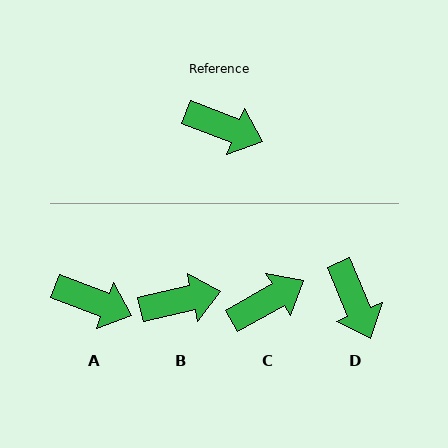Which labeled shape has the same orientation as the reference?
A.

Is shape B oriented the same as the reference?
No, it is off by about 34 degrees.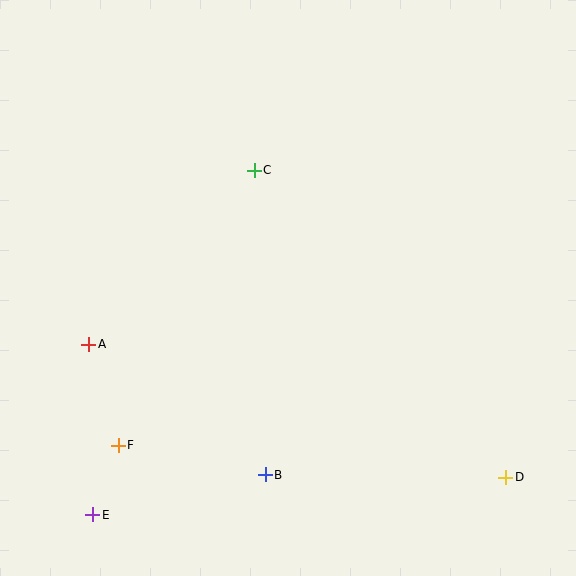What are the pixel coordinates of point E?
Point E is at (93, 515).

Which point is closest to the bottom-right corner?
Point D is closest to the bottom-right corner.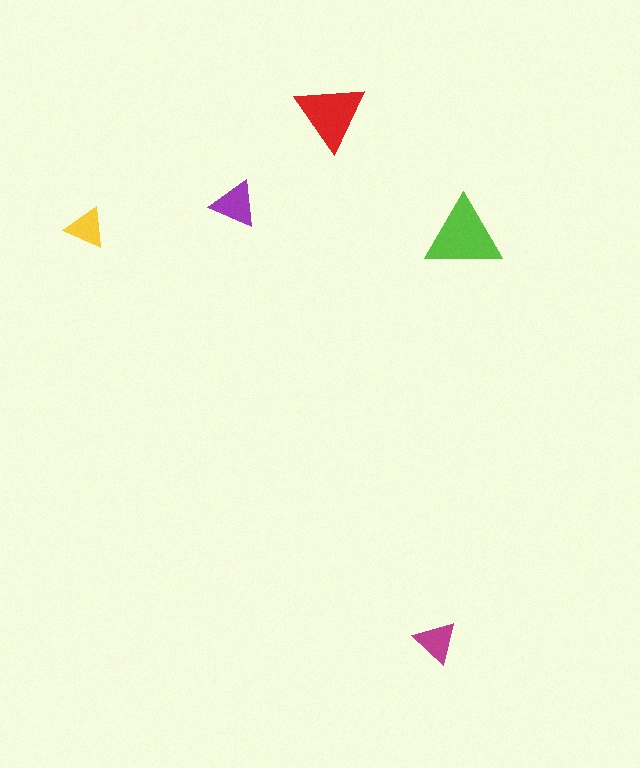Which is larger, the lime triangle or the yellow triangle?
The lime one.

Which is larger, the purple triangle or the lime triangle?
The lime one.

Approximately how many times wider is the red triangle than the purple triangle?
About 1.5 times wider.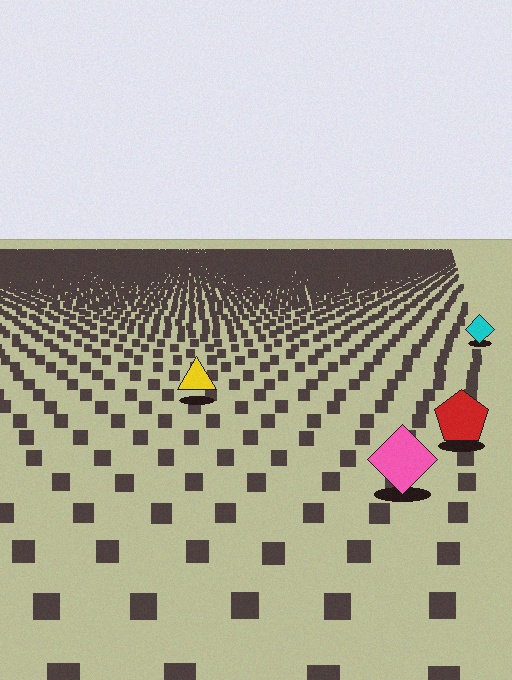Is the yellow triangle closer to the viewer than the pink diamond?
No. The pink diamond is closer — you can tell from the texture gradient: the ground texture is coarser near it.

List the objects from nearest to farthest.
From nearest to farthest: the pink diamond, the red pentagon, the yellow triangle, the cyan diamond.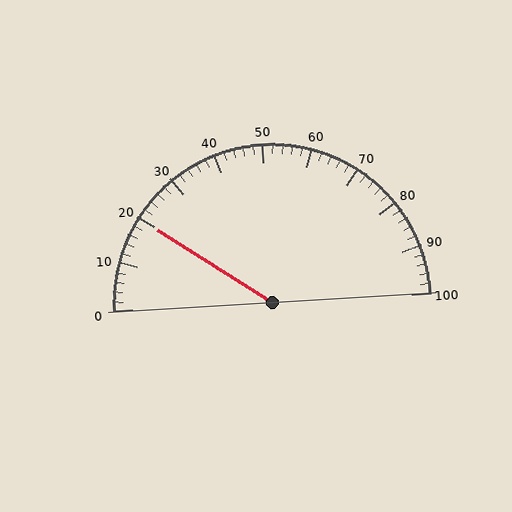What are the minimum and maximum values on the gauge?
The gauge ranges from 0 to 100.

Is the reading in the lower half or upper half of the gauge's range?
The reading is in the lower half of the range (0 to 100).